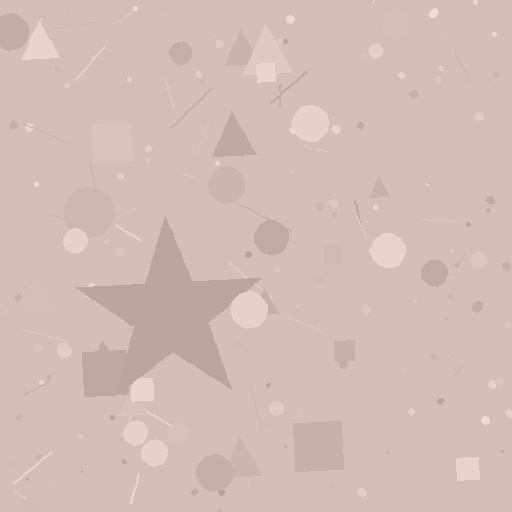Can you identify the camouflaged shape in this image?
The camouflaged shape is a star.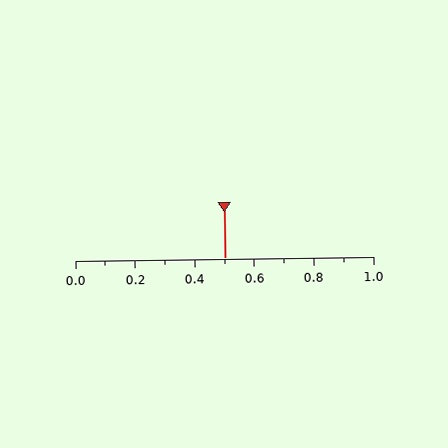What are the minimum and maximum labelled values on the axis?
The axis runs from 0.0 to 1.0.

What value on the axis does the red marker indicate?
The marker indicates approximately 0.5.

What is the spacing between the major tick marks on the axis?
The major ticks are spaced 0.2 apart.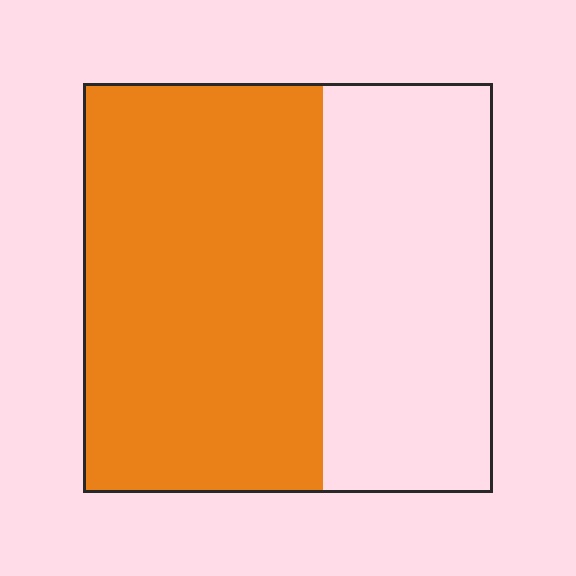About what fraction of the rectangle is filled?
About three fifths (3/5).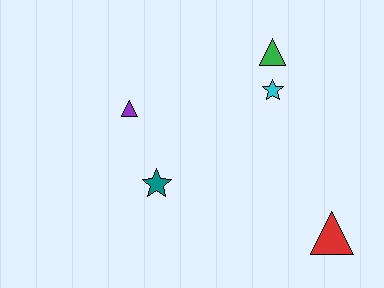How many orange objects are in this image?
There are no orange objects.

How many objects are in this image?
There are 5 objects.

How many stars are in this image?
There are 2 stars.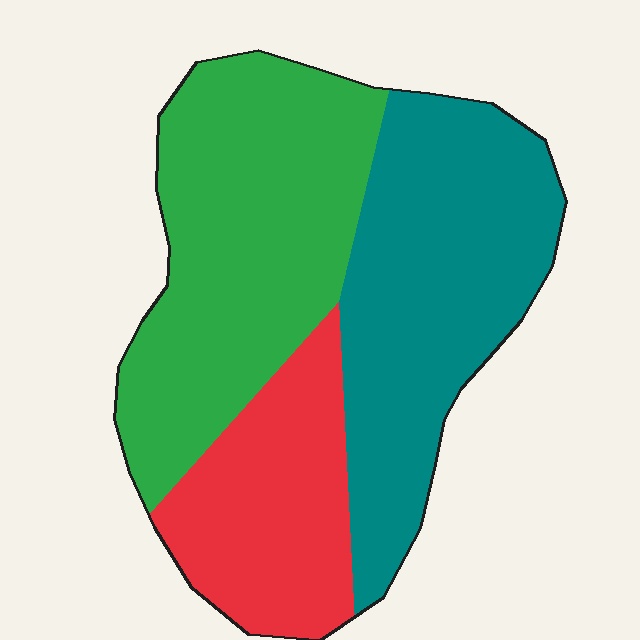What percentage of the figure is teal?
Teal covers about 35% of the figure.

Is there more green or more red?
Green.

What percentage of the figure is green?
Green takes up between a quarter and a half of the figure.